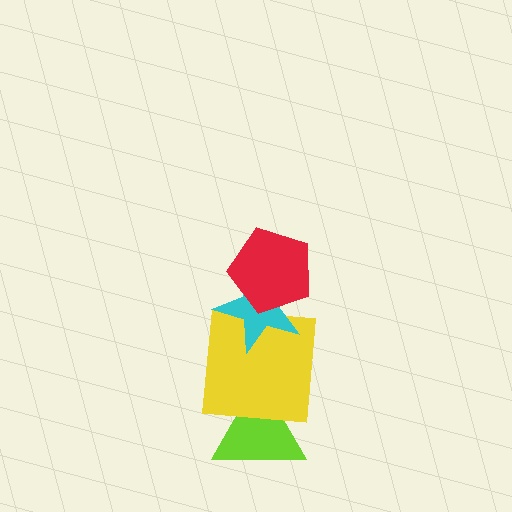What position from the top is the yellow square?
The yellow square is 3rd from the top.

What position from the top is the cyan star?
The cyan star is 2nd from the top.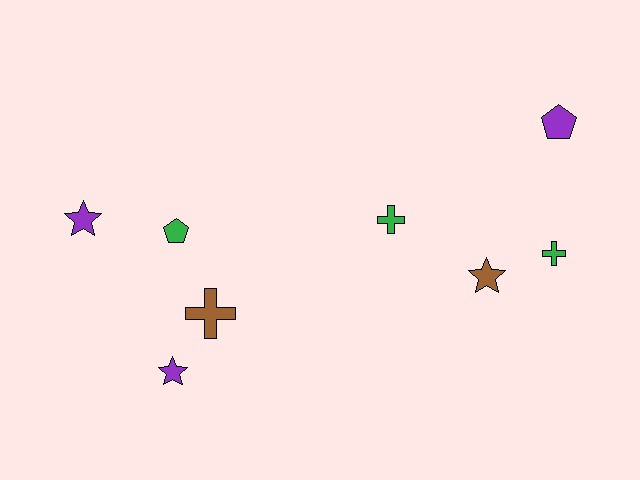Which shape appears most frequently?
Cross, with 3 objects.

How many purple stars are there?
There are 2 purple stars.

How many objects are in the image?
There are 8 objects.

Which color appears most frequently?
Green, with 3 objects.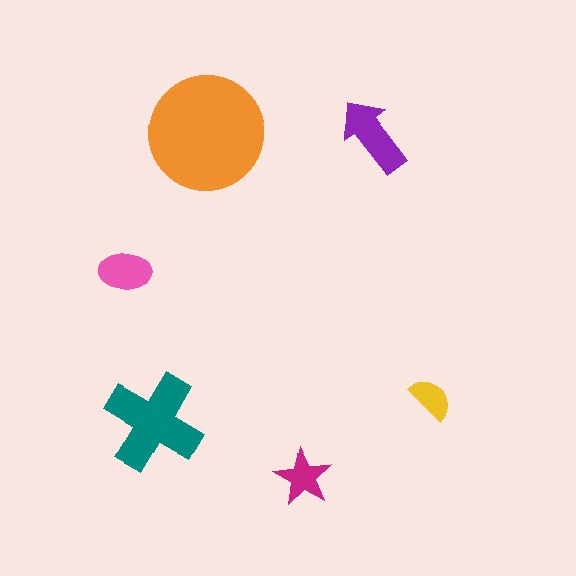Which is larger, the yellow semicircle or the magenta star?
The magenta star.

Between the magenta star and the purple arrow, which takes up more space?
The purple arrow.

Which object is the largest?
The orange circle.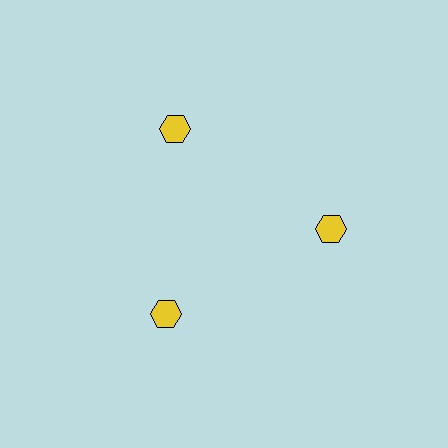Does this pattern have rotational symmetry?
Yes, this pattern has 3-fold rotational symmetry. It looks the same after rotating 120 degrees around the center.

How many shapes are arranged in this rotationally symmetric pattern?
There are 3 shapes, arranged in 3 groups of 1.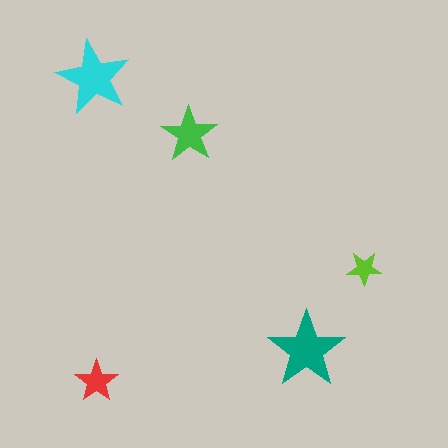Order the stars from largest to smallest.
the teal one, the cyan one, the green one, the red one, the lime one.